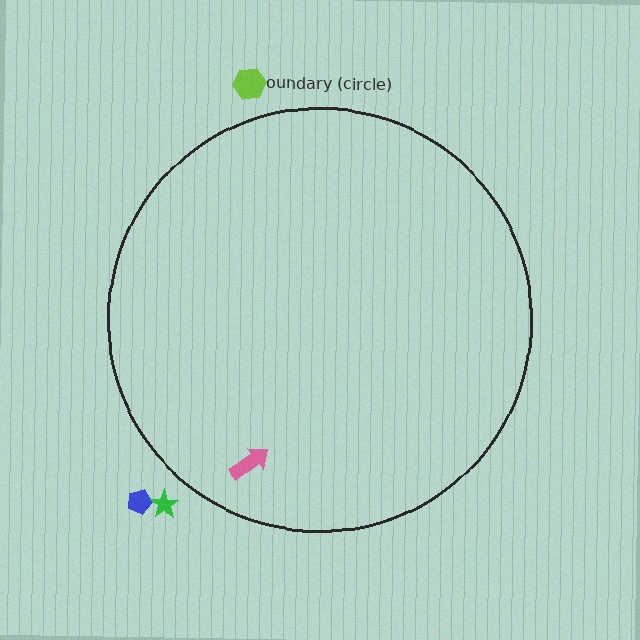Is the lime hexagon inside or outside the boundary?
Outside.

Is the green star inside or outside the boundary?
Outside.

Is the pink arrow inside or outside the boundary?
Inside.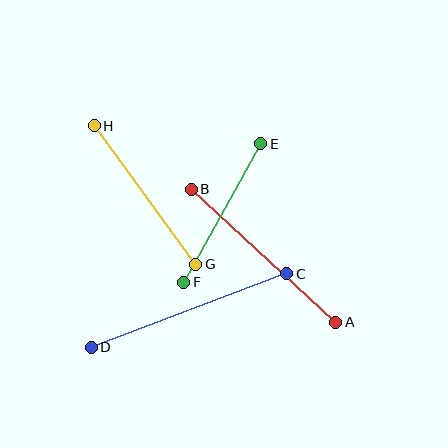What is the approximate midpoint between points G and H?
The midpoint is at approximately (145, 195) pixels.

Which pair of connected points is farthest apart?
Points C and D are farthest apart.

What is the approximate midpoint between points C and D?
The midpoint is at approximately (189, 311) pixels.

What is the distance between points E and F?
The distance is approximately 159 pixels.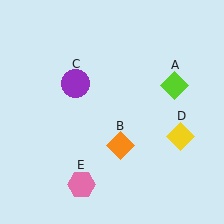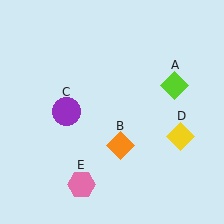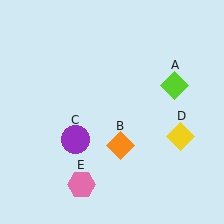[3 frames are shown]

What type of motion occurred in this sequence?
The purple circle (object C) rotated counterclockwise around the center of the scene.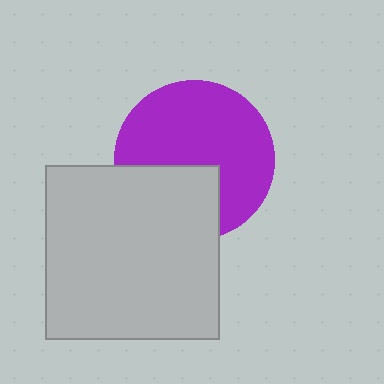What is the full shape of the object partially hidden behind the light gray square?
The partially hidden object is a purple circle.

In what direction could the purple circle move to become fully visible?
The purple circle could move up. That would shift it out from behind the light gray square entirely.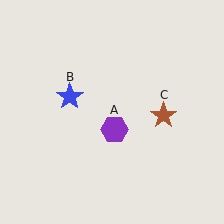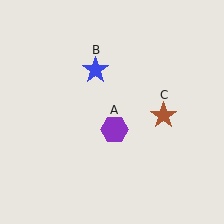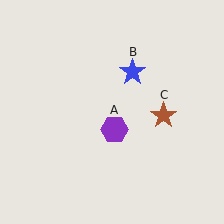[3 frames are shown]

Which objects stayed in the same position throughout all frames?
Purple hexagon (object A) and brown star (object C) remained stationary.